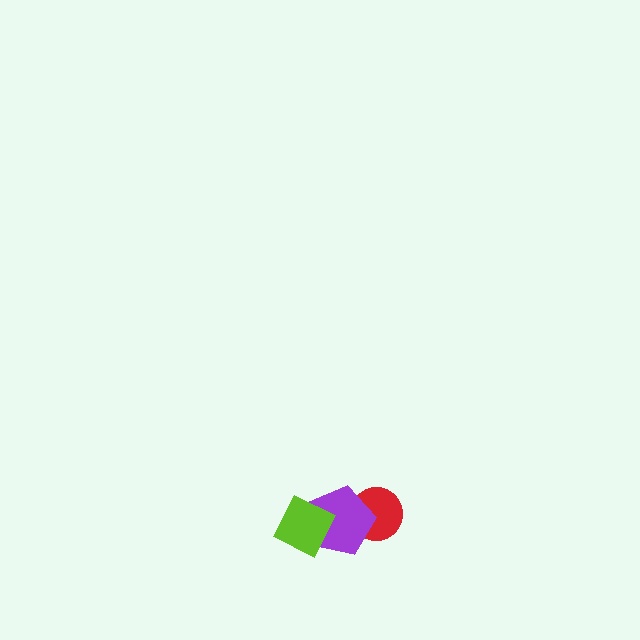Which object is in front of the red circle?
The purple pentagon is in front of the red circle.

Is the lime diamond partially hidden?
No, no other shape covers it.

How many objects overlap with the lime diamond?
1 object overlaps with the lime diamond.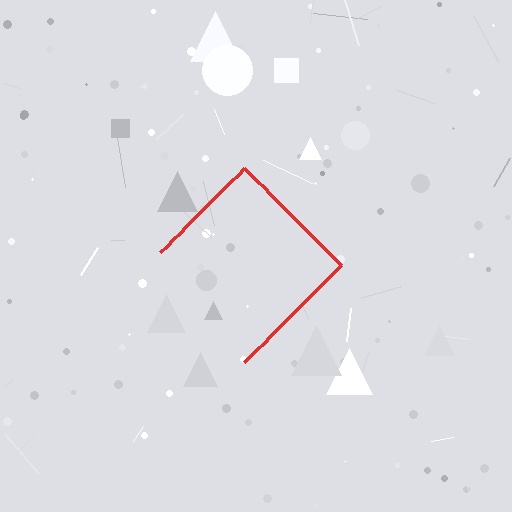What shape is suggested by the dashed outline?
The dashed outline suggests a diamond.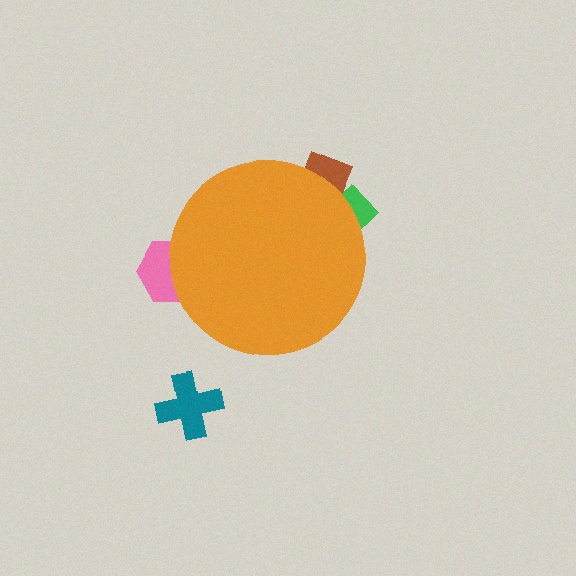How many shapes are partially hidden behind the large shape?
3 shapes are partially hidden.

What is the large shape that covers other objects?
An orange circle.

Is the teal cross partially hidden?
No, the teal cross is fully visible.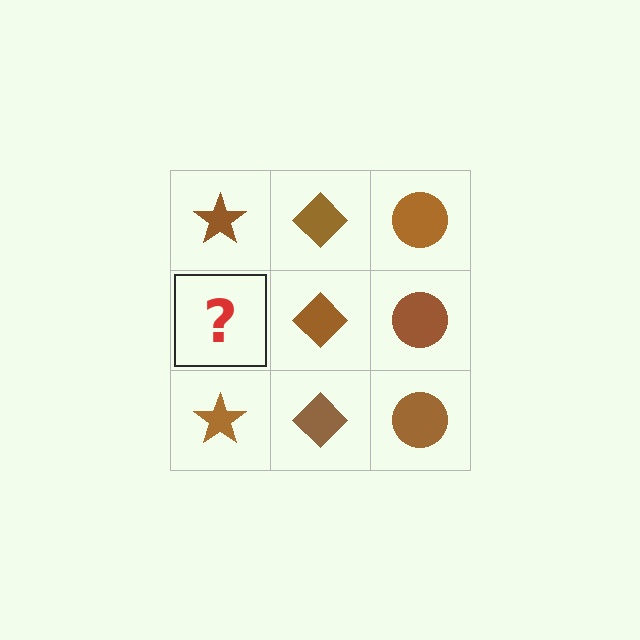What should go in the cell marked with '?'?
The missing cell should contain a brown star.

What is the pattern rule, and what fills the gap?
The rule is that each column has a consistent shape. The gap should be filled with a brown star.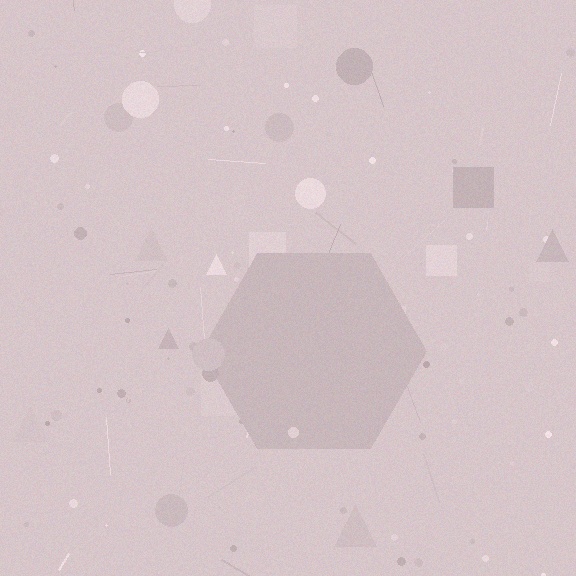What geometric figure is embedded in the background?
A hexagon is embedded in the background.